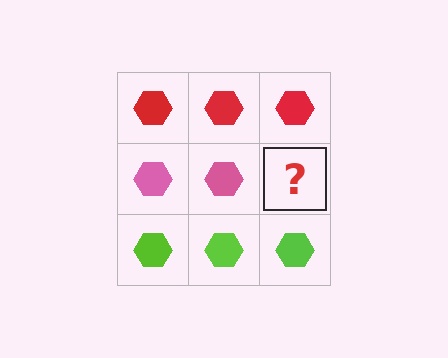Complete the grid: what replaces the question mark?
The question mark should be replaced with a pink hexagon.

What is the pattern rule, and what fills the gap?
The rule is that each row has a consistent color. The gap should be filled with a pink hexagon.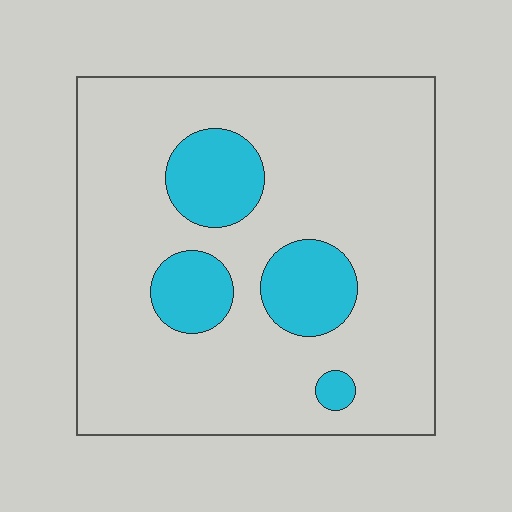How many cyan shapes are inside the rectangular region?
4.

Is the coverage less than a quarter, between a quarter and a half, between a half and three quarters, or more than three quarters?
Less than a quarter.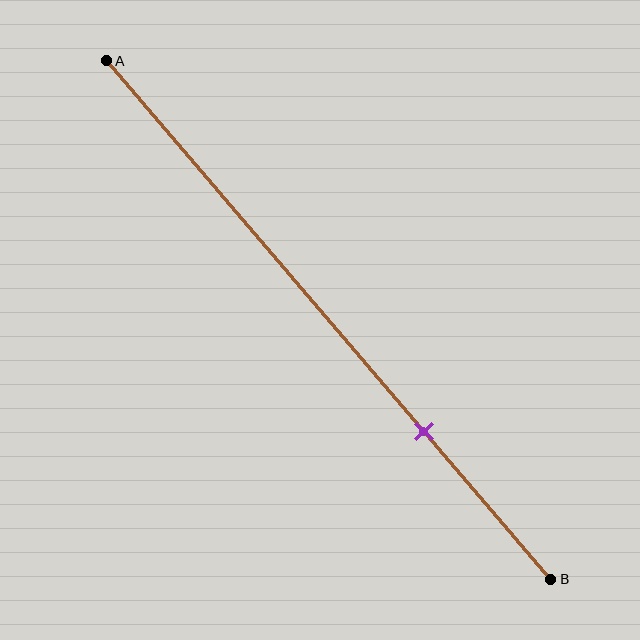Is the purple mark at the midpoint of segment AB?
No, the mark is at about 70% from A, not at the 50% midpoint.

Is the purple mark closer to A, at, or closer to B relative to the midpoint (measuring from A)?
The purple mark is closer to point B than the midpoint of segment AB.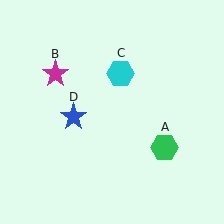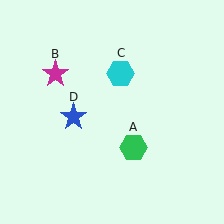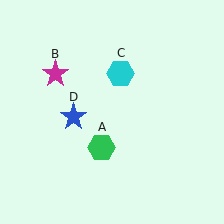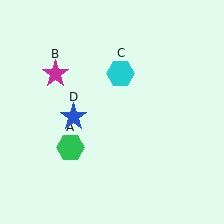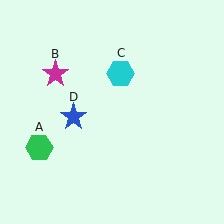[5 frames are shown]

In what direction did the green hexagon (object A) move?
The green hexagon (object A) moved left.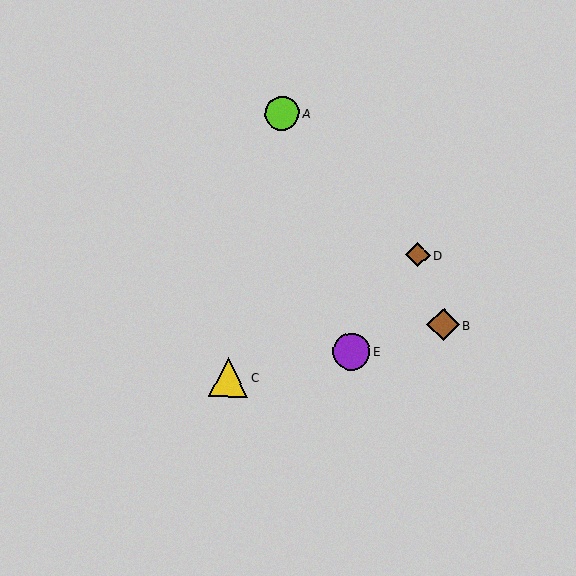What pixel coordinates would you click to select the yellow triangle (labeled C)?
Click at (228, 377) to select the yellow triangle C.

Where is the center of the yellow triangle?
The center of the yellow triangle is at (228, 377).